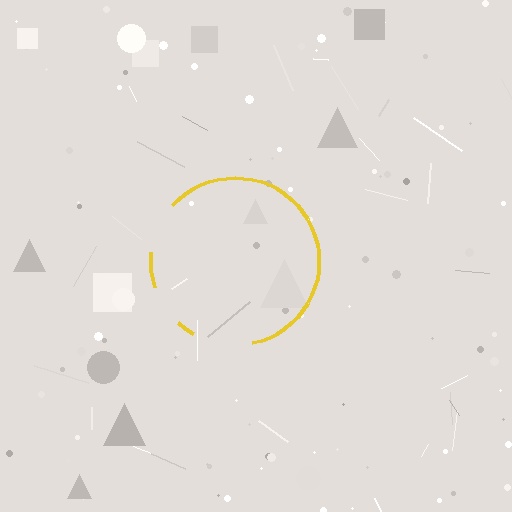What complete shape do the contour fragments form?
The contour fragments form a circle.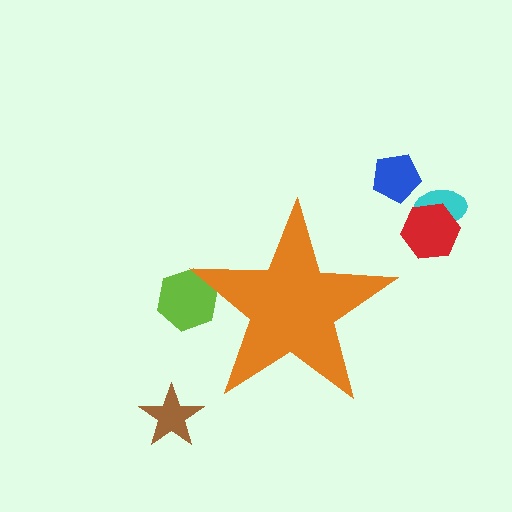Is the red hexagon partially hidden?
No, the red hexagon is fully visible.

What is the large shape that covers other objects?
An orange star.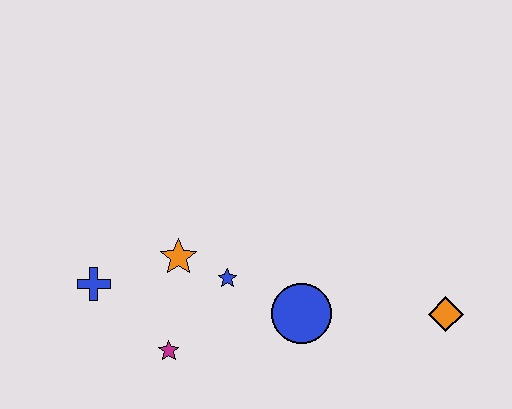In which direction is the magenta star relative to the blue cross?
The magenta star is to the right of the blue cross.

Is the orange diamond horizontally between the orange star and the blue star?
No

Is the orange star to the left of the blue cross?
No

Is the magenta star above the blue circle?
No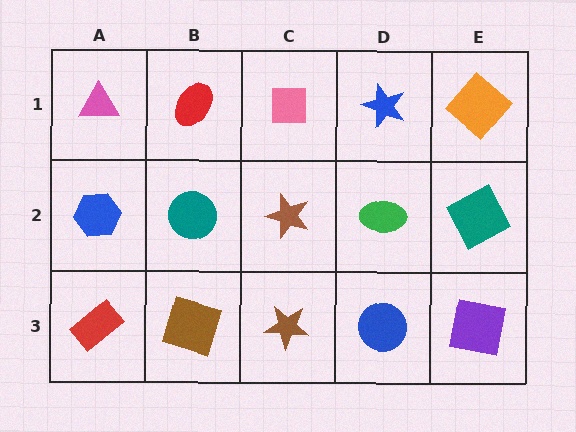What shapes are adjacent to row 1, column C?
A brown star (row 2, column C), a red ellipse (row 1, column B), a blue star (row 1, column D).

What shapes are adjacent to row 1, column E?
A teal square (row 2, column E), a blue star (row 1, column D).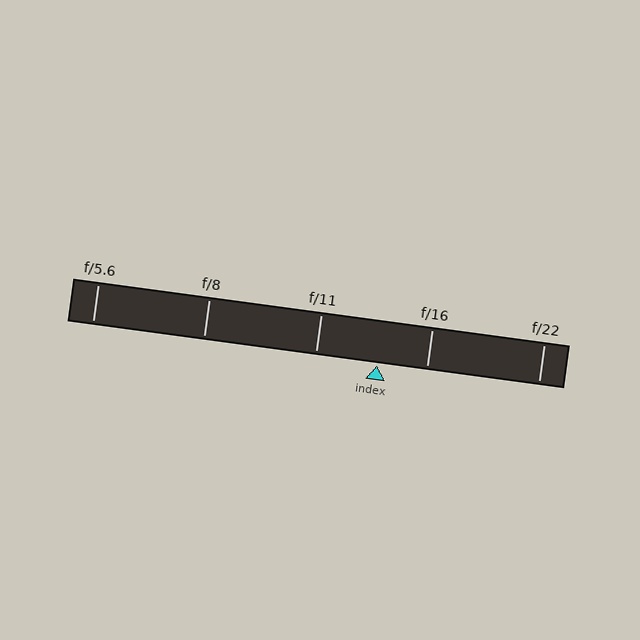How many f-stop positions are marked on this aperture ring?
There are 5 f-stop positions marked.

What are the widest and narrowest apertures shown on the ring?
The widest aperture shown is f/5.6 and the narrowest is f/22.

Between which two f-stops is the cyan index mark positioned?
The index mark is between f/11 and f/16.